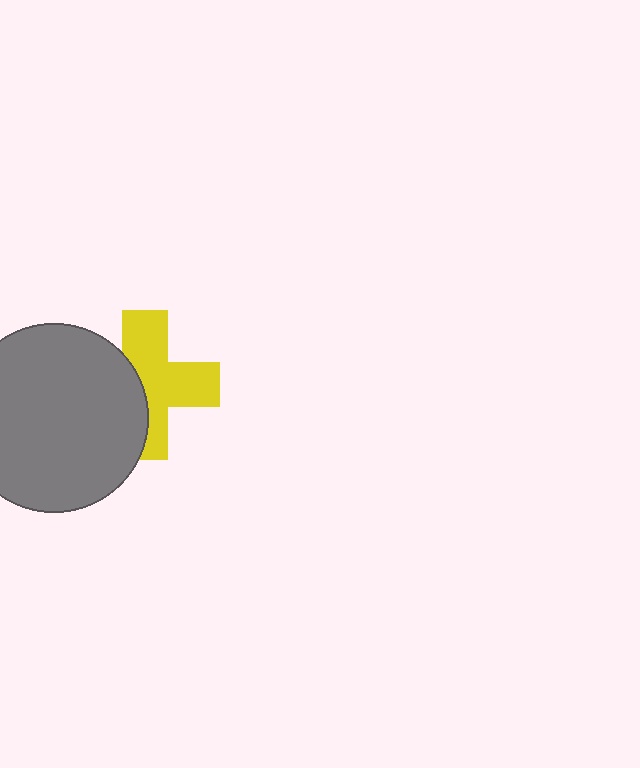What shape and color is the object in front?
The object in front is a gray circle.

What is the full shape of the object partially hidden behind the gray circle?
The partially hidden object is a yellow cross.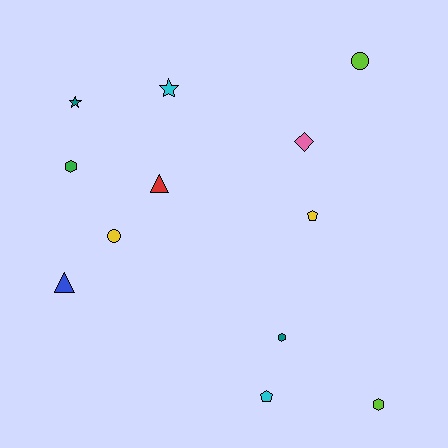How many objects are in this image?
There are 12 objects.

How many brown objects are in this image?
There are no brown objects.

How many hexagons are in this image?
There are 3 hexagons.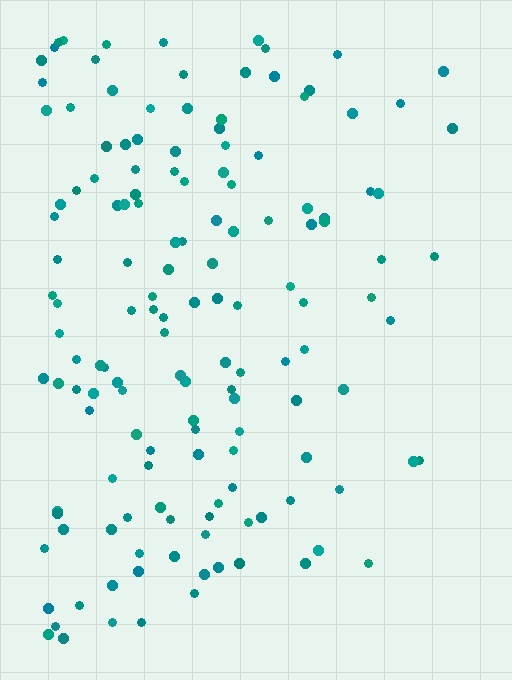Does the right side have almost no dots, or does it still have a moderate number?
Still a moderate number, just noticeably fewer than the left.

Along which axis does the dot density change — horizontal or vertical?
Horizontal.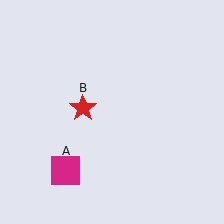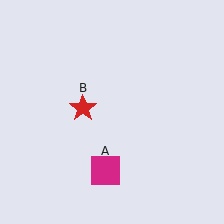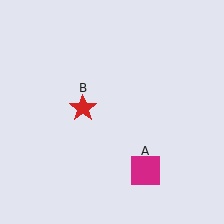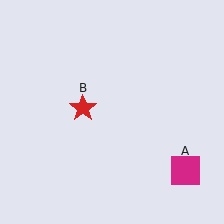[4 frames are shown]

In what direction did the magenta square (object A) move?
The magenta square (object A) moved right.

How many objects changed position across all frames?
1 object changed position: magenta square (object A).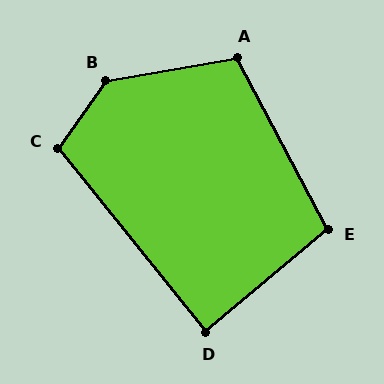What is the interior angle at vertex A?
Approximately 108 degrees (obtuse).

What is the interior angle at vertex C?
Approximately 106 degrees (obtuse).